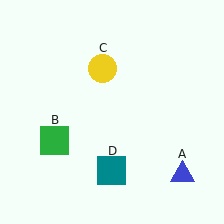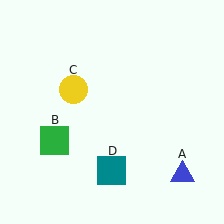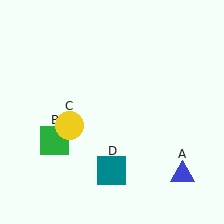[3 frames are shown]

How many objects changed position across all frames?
1 object changed position: yellow circle (object C).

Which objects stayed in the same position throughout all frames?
Blue triangle (object A) and green square (object B) and teal square (object D) remained stationary.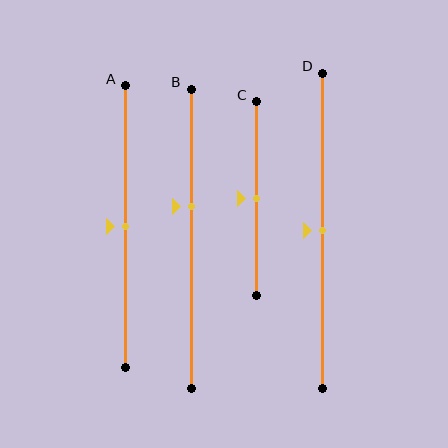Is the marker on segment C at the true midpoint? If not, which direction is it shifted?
Yes, the marker on segment C is at the true midpoint.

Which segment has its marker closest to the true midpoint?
Segment A has its marker closest to the true midpoint.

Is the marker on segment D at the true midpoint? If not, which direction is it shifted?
Yes, the marker on segment D is at the true midpoint.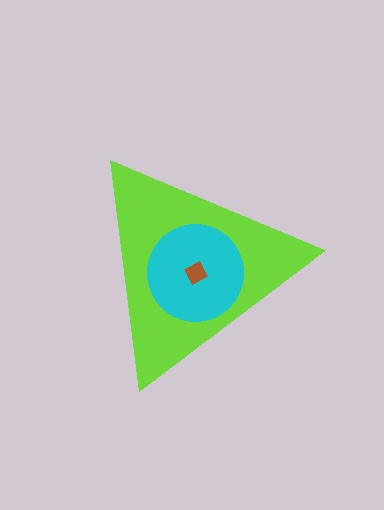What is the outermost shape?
The lime triangle.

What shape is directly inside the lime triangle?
The cyan circle.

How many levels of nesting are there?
3.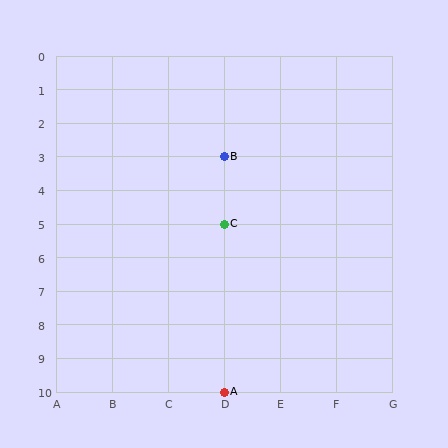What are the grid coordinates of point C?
Point C is at grid coordinates (D, 5).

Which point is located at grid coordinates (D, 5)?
Point C is at (D, 5).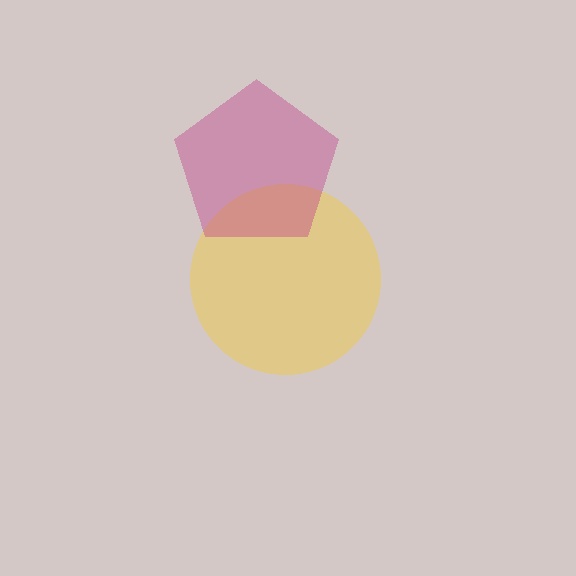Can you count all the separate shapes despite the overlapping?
Yes, there are 2 separate shapes.